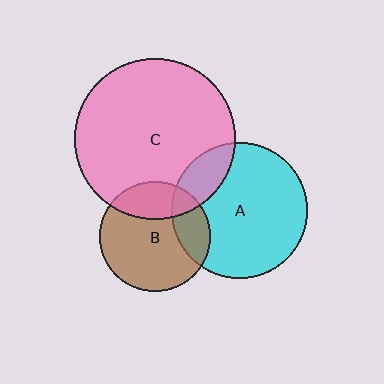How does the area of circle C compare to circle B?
Approximately 2.1 times.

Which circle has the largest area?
Circle C (pink).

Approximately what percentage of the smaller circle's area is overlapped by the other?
Approximately 25%.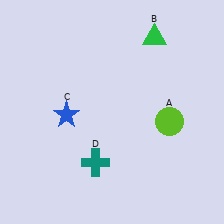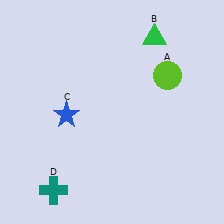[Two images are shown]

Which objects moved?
The objects that moved are: the lime circle (A), the teal cross (D).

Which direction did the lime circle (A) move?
The lime circle (A) moved up.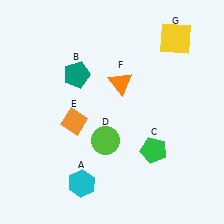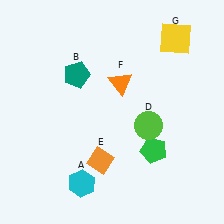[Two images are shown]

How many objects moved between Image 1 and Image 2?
2 objects moved between the two images.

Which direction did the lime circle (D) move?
The lime circle (D) moved right.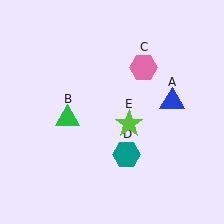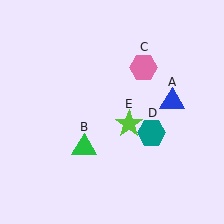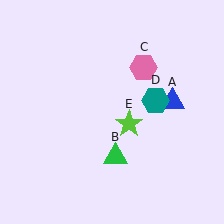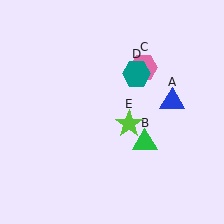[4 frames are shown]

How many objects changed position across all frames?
2 objects changed position: green triangle (object B), teal hexagon (object D).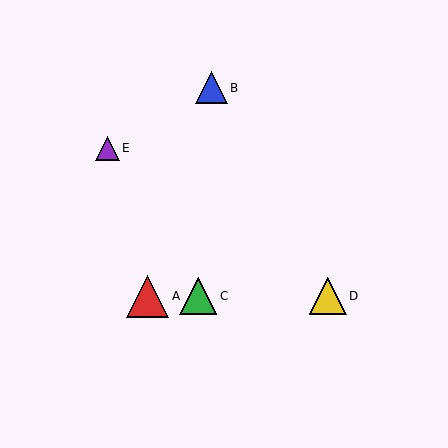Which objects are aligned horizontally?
Objects A, C, D are aligned horizontally.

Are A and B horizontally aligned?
No, A is at y≈296 and B is at y≈88.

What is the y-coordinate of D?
Object D is at y≈296.